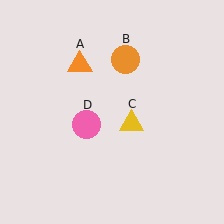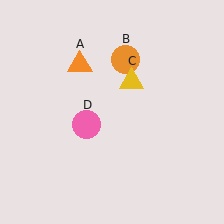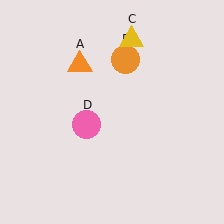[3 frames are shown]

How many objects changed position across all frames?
1 object changed position: yellow triangle (object C).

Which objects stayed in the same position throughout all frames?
Orange triangle (object A) and orange circle (object B) and pink circle (object D) remained stationary.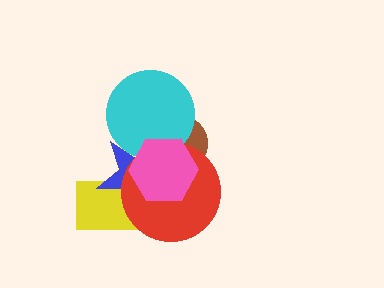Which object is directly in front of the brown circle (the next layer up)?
The red circle is directly in front of the brown circle.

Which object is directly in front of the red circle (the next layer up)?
The cyan circle is directly in front of the red circle.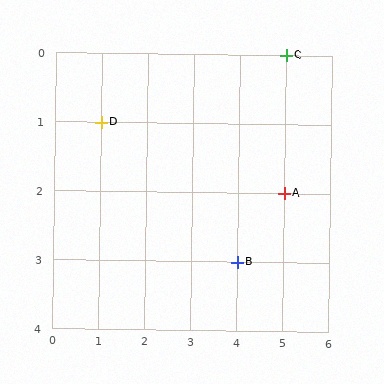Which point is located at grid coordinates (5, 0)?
Point C is at (5, 0).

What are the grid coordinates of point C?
Point C is at grid coordinates (5, 0).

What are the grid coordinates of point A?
Point A is at grid coordinates (5, 2).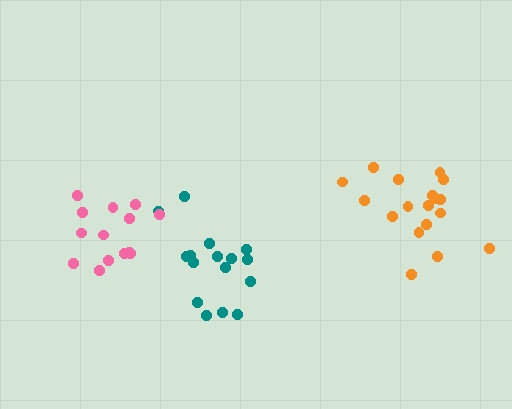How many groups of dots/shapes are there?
There are 3 groups.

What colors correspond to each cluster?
The clusters are colored: teal, pink, orange.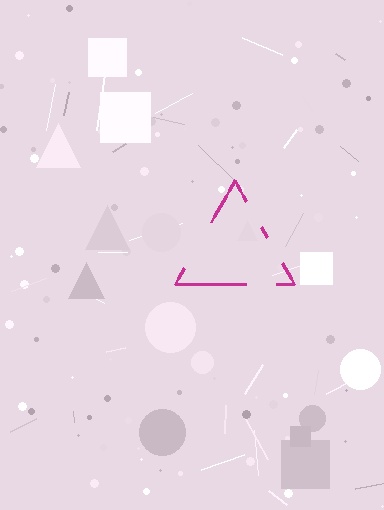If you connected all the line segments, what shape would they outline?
They would outline a triangle.